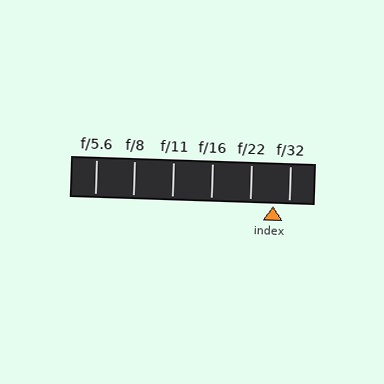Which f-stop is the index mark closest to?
The index mark is closest to f/32.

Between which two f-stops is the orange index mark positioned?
The index mark is between f/22 and f/32.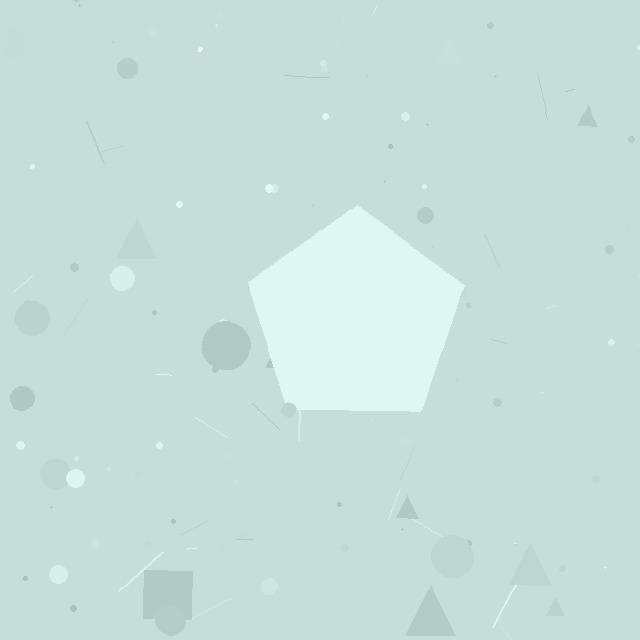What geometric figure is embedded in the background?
A pentagon is embedded in the background.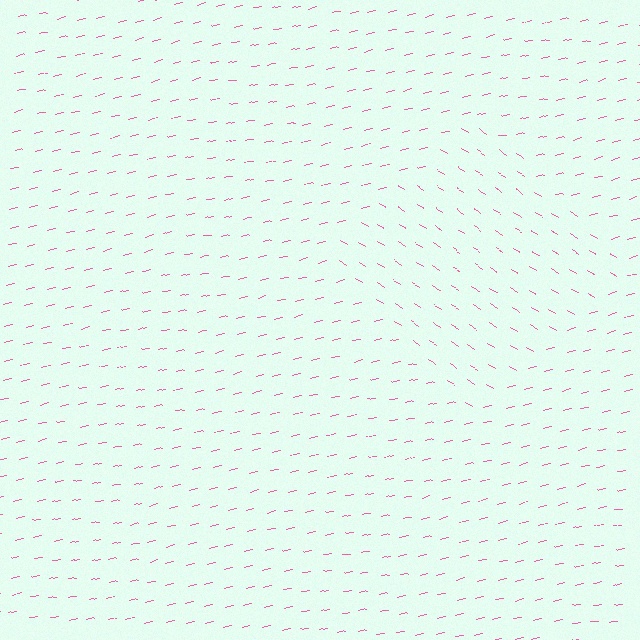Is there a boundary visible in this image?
Yes, there is a texture boundary formed by a change in line orientation.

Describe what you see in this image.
The image is filled with small pink line segments. A diamond region in the image has lines oriented differently from the surrounding lines, creating a visible texture boundary.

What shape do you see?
I see a diamond.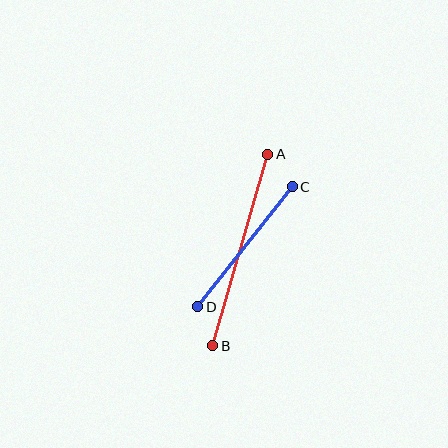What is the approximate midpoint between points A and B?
The midpoint is at approximately (240, 250) pixels.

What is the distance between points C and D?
The distance is approximately 153 pixels.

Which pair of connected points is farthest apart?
Points A and B are farthest apart.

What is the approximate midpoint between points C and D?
The midpoint is at approximately (245, 247) pixels.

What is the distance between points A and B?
The distance is approximately 199 pixels.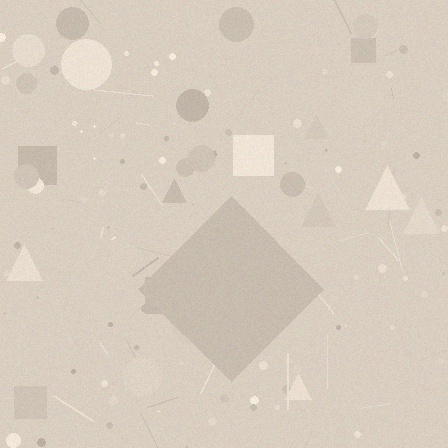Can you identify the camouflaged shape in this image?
The camouflaged shape is a diamond.